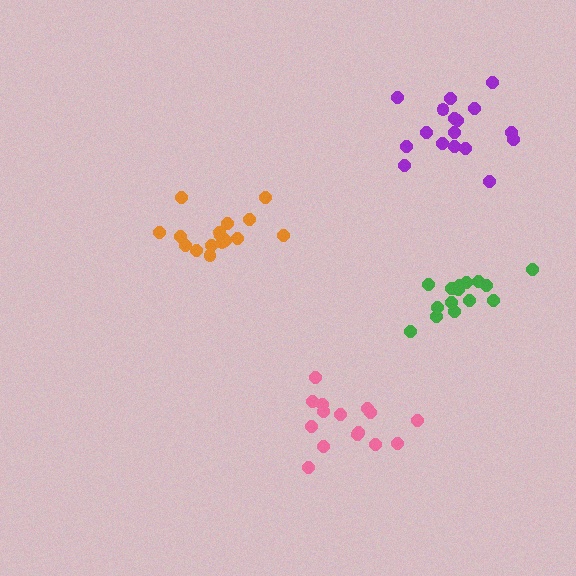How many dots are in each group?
Group 1: 16 dots, Group 2: 17 dots, Group 3: 15 dots, Group 4: 16 dots (64 total).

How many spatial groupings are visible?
There are 4 spatial groupings.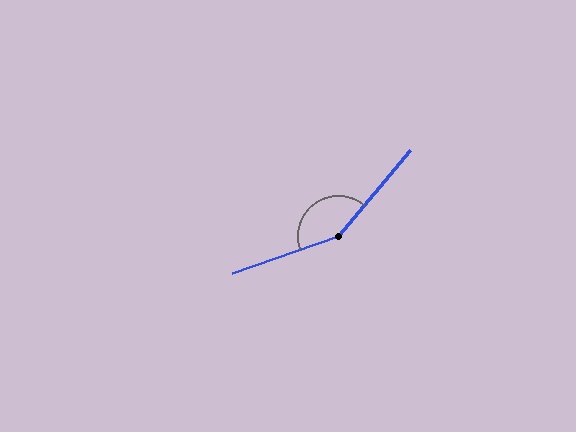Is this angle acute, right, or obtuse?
It is obtuse.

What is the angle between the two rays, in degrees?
Approximately 150 degrees.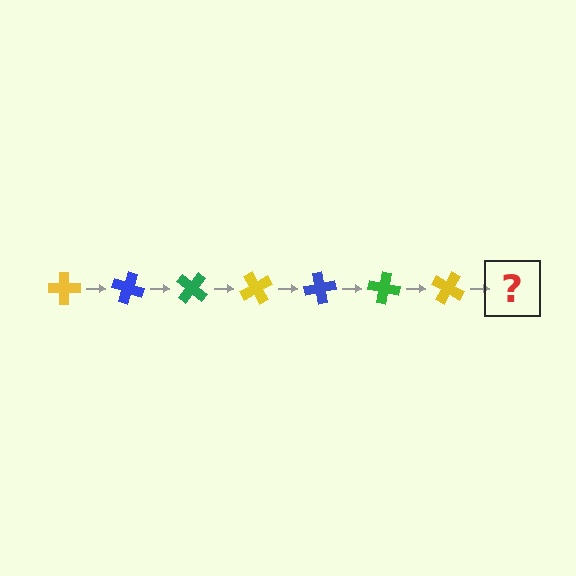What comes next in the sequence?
The next element should be a blue cross, rotated 140 degrees from the start.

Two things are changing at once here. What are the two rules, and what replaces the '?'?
The two rules are that it rotates 20 degrees each step and the color cycles through yellow, blue, and green. The '?' should be a blue cross, rotated 140 degrees from the start.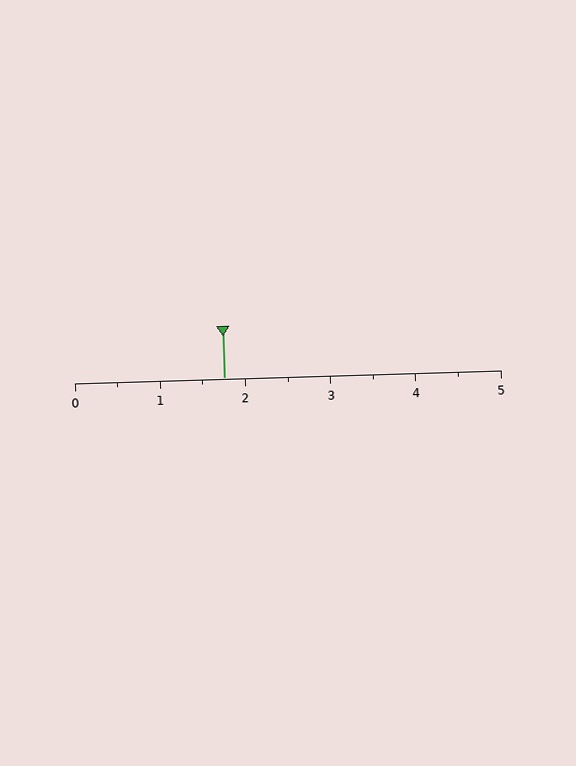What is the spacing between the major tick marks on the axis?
The major ticks are spaced 1 apart.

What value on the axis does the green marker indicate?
The marker indicates approximately 1.8.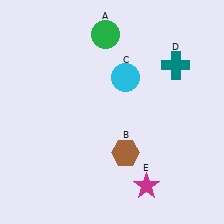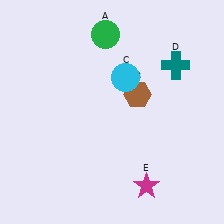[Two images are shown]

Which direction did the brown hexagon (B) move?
The brown hexagon (B) moved up.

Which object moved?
The brown hexagon (B) moved up.